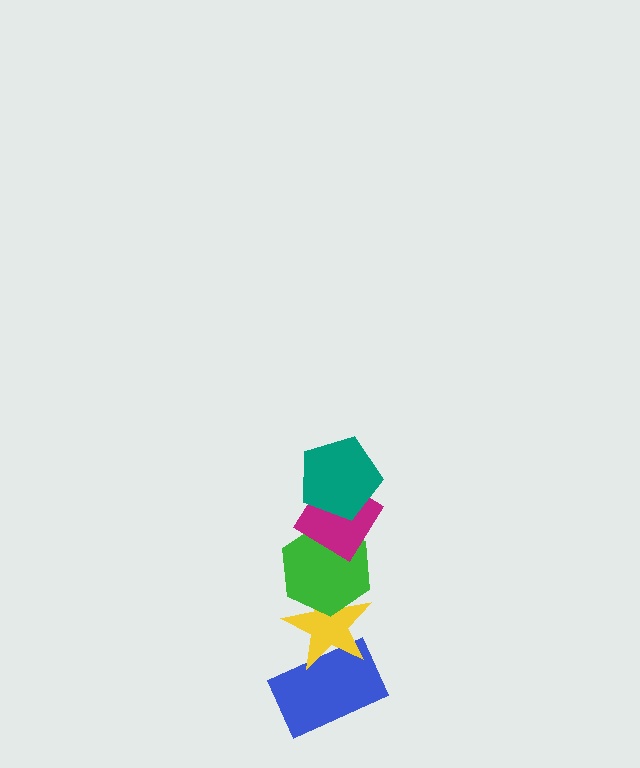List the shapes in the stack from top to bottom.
From top to bottom: the teal pentagon, the magenta diamond, the green hexagon, the yellow star, the blue rectangle.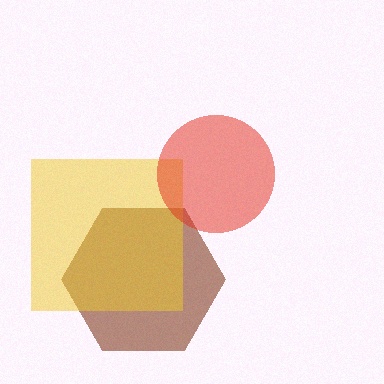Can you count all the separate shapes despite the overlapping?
Yes, there are 3 separate shapes.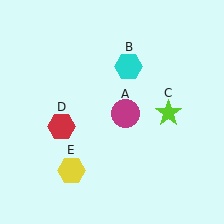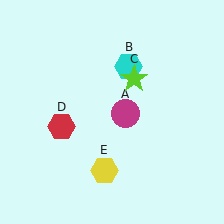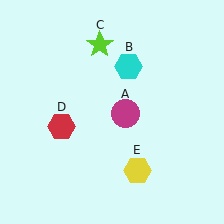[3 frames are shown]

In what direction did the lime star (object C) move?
The lime star (object C) moved up and to the left.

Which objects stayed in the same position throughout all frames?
Magenta circle (object A) and cyan hexagon (object B) and red hexagon (object D) remained stationary.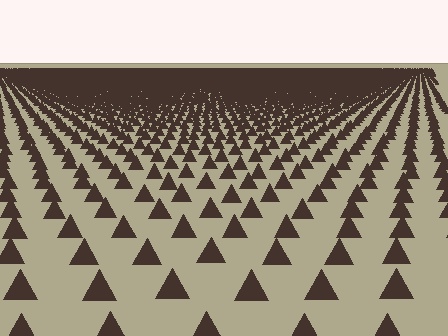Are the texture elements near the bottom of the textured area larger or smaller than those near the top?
Larger. Near the bottom, elements are closer to the viewer and appear at a bigger on-screen size.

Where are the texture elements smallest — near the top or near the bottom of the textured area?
Near the top.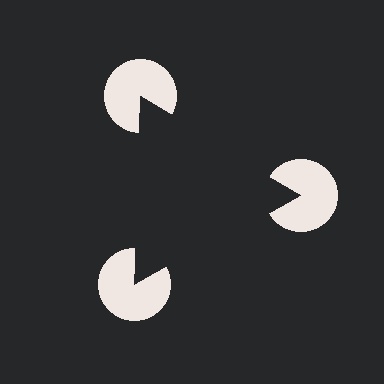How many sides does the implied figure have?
3 sides.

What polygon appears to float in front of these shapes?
An illusory triangle — its edges are inferred from the aligned wedge cuts in the pac-man discs, not physically drawn.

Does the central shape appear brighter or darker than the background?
It typically appears slightly darker than the background, even though no actual brightness change is drawn.